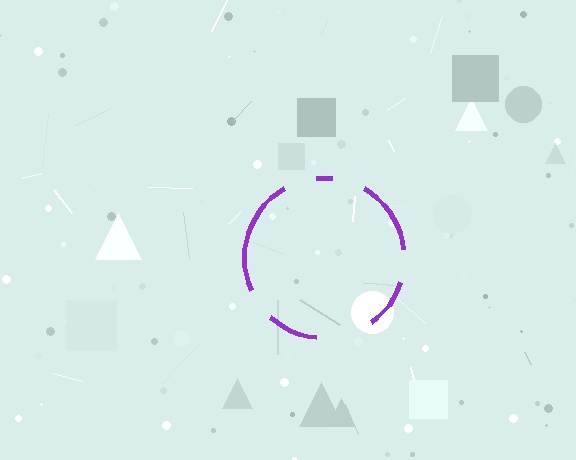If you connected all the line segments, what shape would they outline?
They would outline a circle.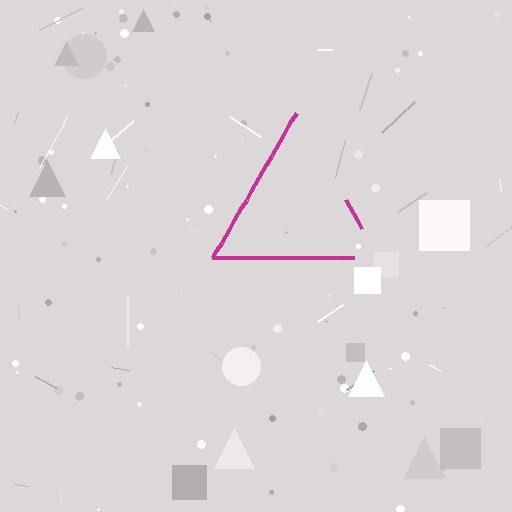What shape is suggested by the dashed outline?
The dashed outline suggests a triangle.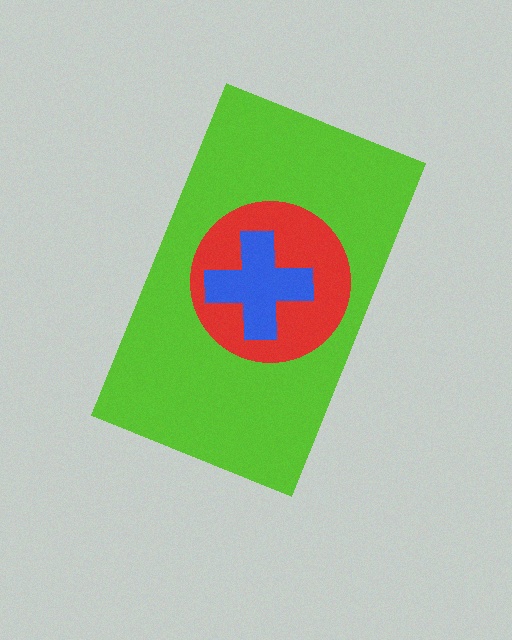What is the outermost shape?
The lime rectangle.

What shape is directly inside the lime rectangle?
The red circle.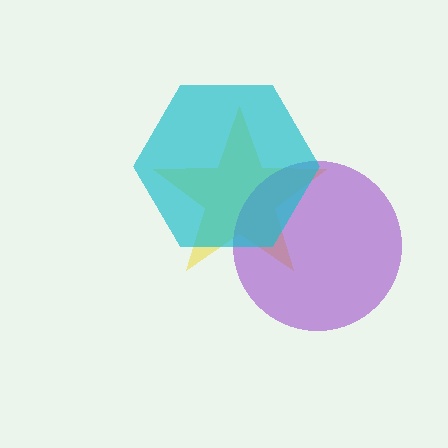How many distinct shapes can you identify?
There are 3 distinct shapes: a yellow star, a purple circle, a cyan hexagon.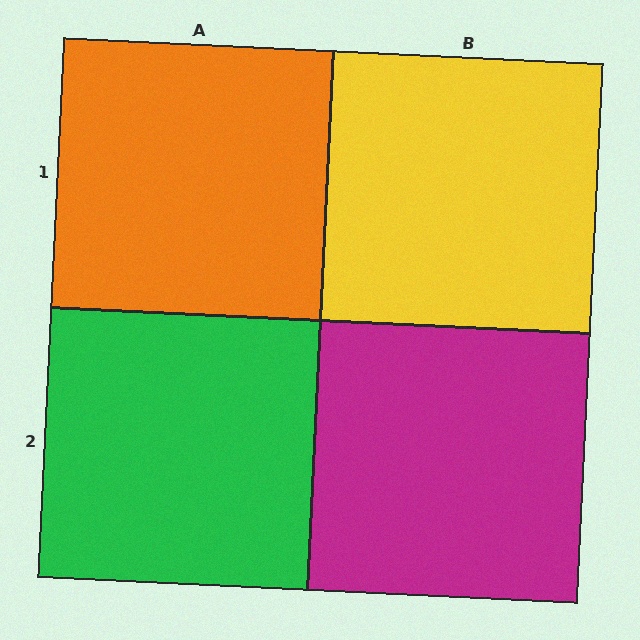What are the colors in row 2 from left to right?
Green, magenta.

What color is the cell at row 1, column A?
Orange.